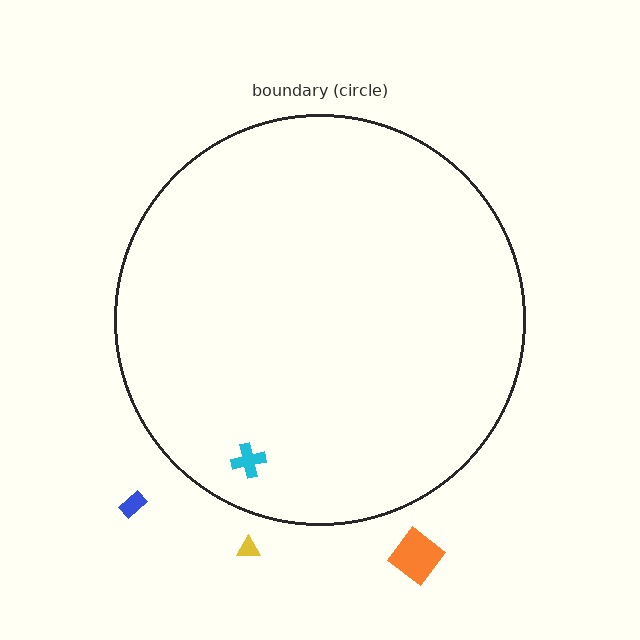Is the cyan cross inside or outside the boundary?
Inside.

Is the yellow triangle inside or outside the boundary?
Outside.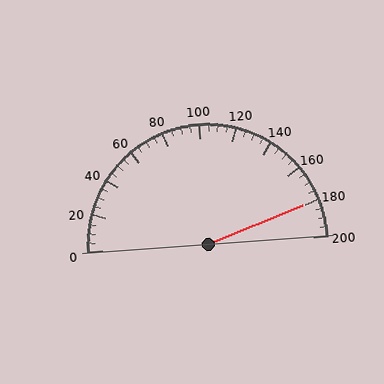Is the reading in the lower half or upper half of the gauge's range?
The reading is in the upper half of the range (0 to 200).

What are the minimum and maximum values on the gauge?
The gauge ranges from 0 to 200.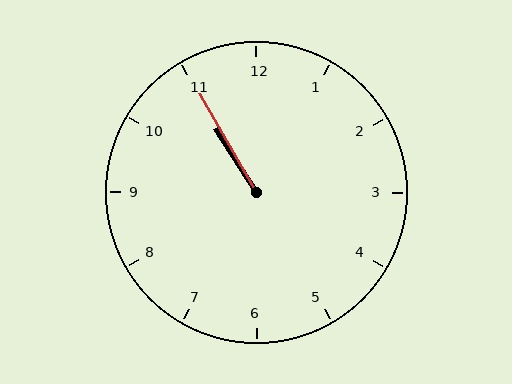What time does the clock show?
10:55.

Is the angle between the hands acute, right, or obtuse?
It is acute.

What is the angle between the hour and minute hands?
Approximately 2 degrees.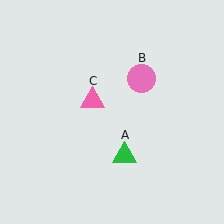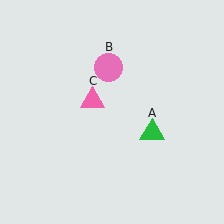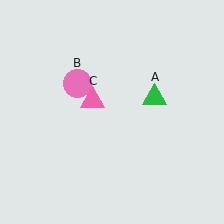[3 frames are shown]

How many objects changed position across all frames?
2 objects changed position: green triangle (object A), pink circle (object B).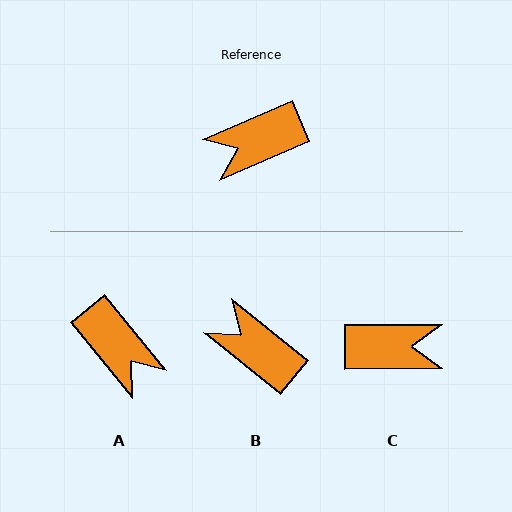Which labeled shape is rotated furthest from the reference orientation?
C, about 157 degrees away.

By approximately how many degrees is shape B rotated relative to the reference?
Approximately 62 degrees clockwise.